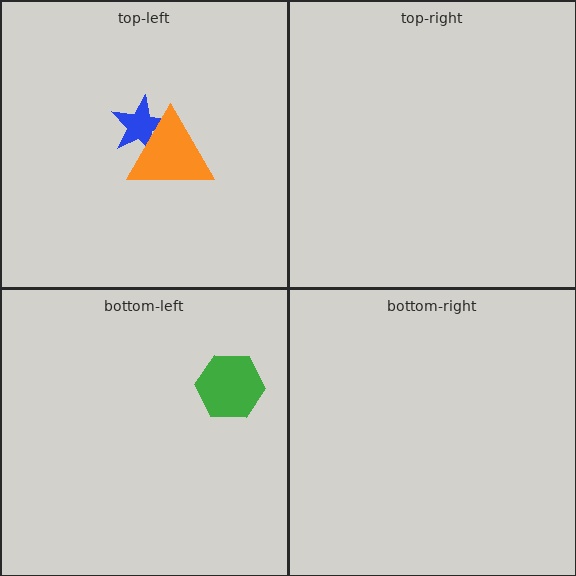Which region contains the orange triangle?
The top-left region.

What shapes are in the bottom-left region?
The green hexagon.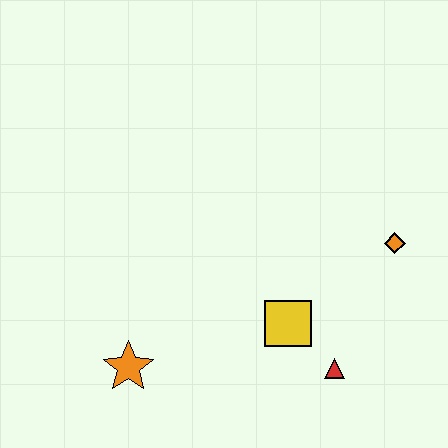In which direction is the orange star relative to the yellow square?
The orange star is to the left of the yellow square.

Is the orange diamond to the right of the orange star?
Yes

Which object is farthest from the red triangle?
The orange star is farthest from the red triangle.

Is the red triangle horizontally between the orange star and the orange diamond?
Yes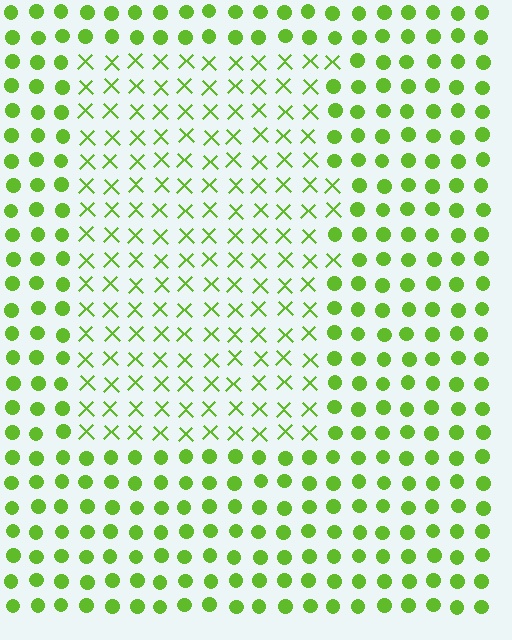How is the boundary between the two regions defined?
The boundary is defined by a change in element shape: X marks inside vs. circles outside. All elements share the same color and spacing.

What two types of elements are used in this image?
The image uses X marks inside the rectangle region and circles outside it.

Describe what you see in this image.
The image is filled with small lime elements arranged in a uniform grid. A rectangle-shaped region contains X marks, while the surrounding area contains circles. The boundary is defined purely by the change in element shape.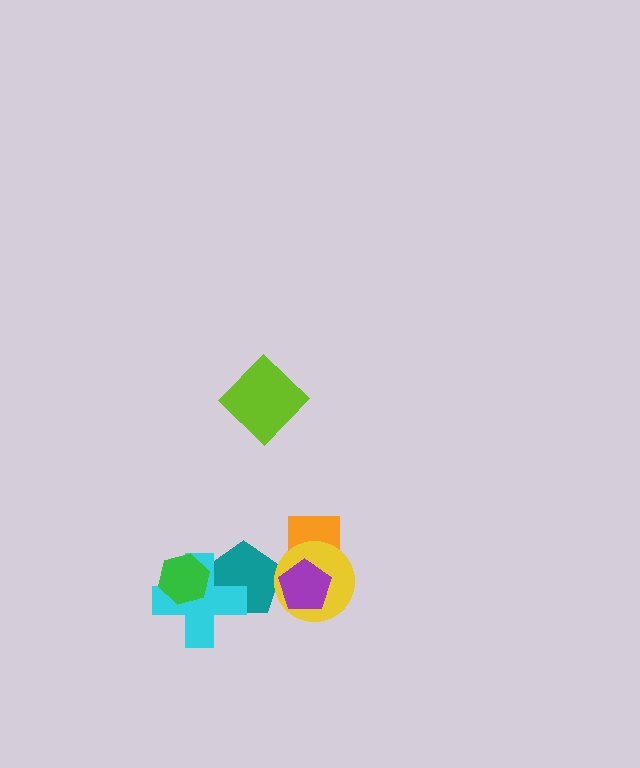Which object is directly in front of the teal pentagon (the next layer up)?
The cyan cross is directly in front of the teal pentagon.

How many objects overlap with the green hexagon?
1 object overlaps with the green hexagon.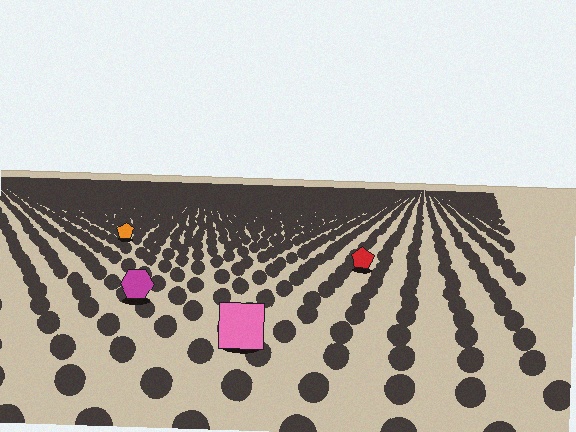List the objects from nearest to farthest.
From nearest to farthest: the pink square, the magenta hexagon, the red pentagon, the orange pentagon.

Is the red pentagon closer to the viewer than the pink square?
No. The pink square is closer — you can tell from the texture gradient: the ground texture is coarser near it.